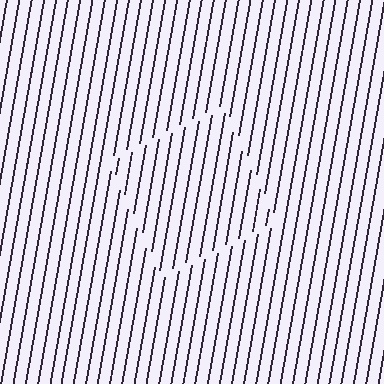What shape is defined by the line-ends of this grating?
An illusory square. The interior of the shape contains the same grating, shifted by half a period — the contour is defined by the phase discontinuity where line-ends from the inner and outer gratings abut.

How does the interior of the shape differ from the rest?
The interior of the shape contains the same grating, shifted by half a period — the contour is defined by the phase discontinuity where line-ends from the inner and outer gratings abut.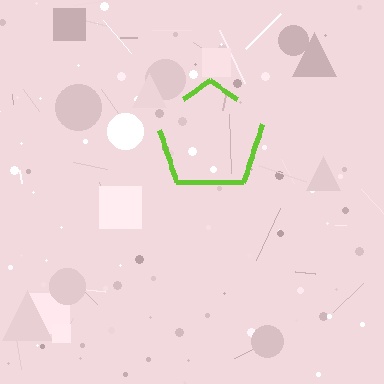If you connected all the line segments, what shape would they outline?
They would outline a pentagon.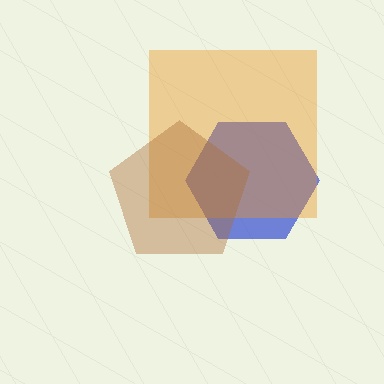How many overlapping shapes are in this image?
There are 3 overlapping shapes in the image.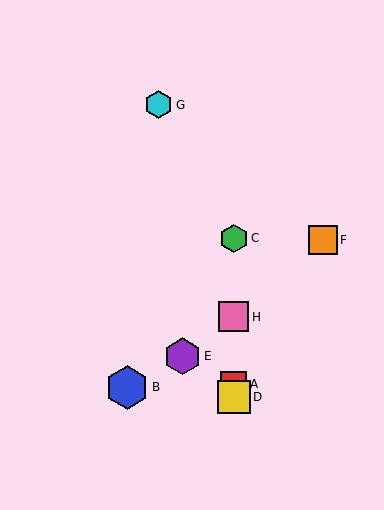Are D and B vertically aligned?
No, D is at x≈234 and B is at x≈127.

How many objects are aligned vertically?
4 objects (A, C, D, H) are aligned vertically.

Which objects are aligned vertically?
Objects A, C, D, H are aligned vertically.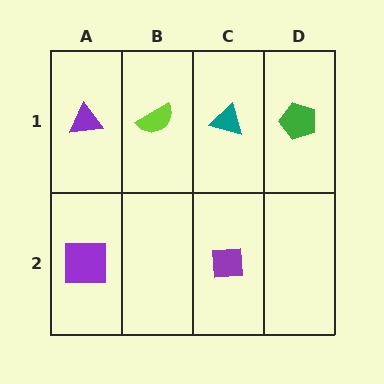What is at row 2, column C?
A purple square.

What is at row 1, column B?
A lime semicircle.